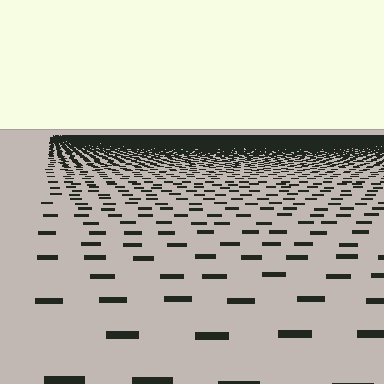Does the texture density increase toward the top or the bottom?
Density increases toward the top.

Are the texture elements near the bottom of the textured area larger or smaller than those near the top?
Larger. Near the bottom, elements are closer to the viewer and appear at a bigger on-screen size.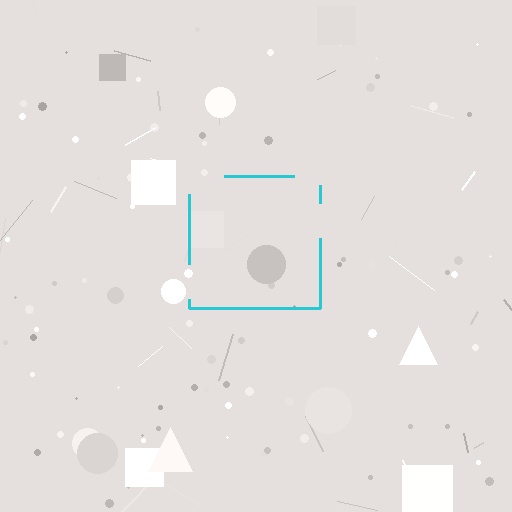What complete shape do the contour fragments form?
The contour fragments form a square.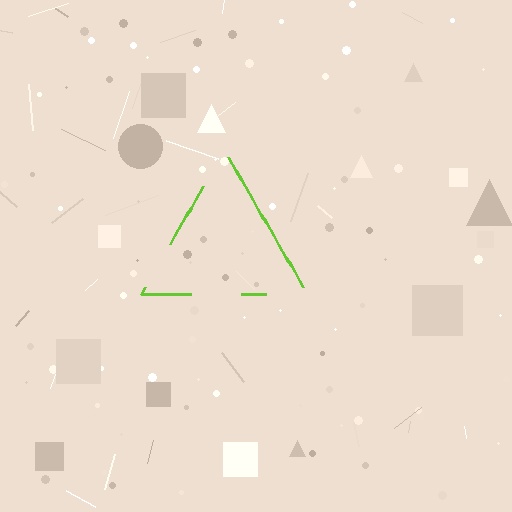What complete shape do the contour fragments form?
The contour fragments form a triangle.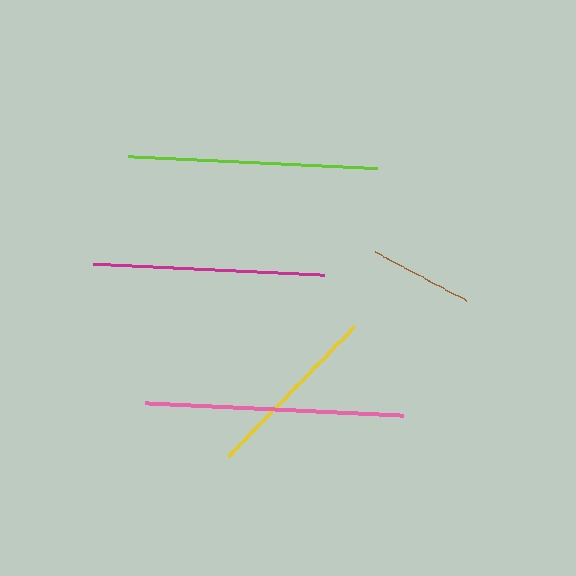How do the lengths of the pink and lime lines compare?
The pink and lime lines are approximately the same length.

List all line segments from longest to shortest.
From longest to shortest: pink, lime, magenta, yellow, brown.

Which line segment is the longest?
The pink line is the longest at approximately 258 pixels.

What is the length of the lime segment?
The lime segment is approximately 249 pixels long.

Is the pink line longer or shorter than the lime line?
The pink line is longer than the lime line.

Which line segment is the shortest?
The brown line is the shortest at approximately 102 pixels.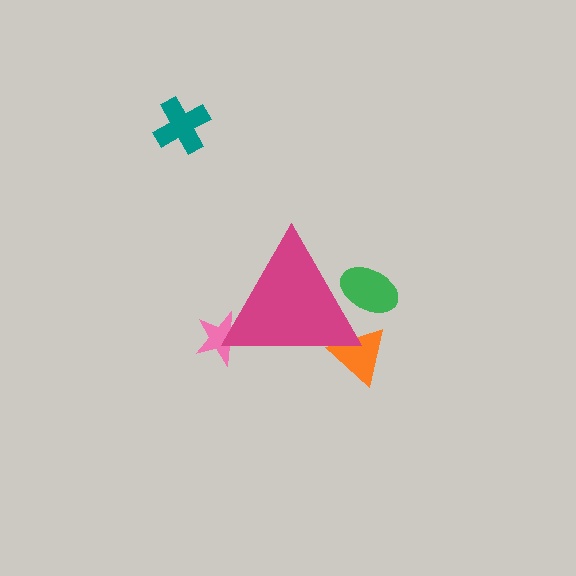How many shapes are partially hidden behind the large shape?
3 shapes are partially hidden.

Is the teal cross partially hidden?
No, the teal cross is fully visible.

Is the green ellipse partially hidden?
Yes, the green ellipse is partially hidden behind the magenta triangle.